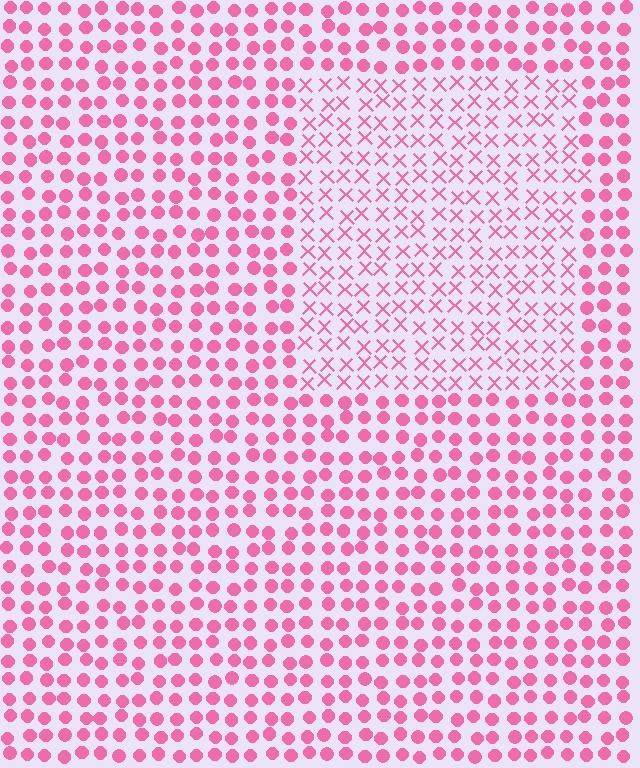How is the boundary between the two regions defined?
The boundary is defined by a change in element shape: X marks inside vs. circles outside. All elements share the same color and spacing.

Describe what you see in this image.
The image is filled with small pink elements arranged in a uniform grid. A rectangle-shaped region contains X marks, while the surrounding area contains circles. The boundary is defined purely by the change in element shape.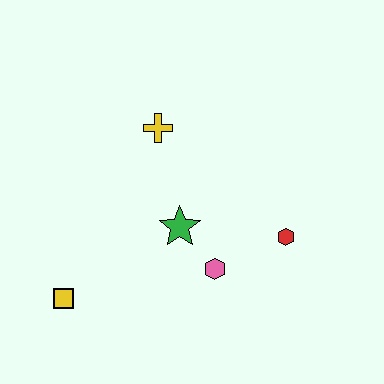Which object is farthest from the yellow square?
The red hexagon is farthest from the yellow square.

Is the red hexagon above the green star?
No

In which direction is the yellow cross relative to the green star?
The yellow cross is above the green star.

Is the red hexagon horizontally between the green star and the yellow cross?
No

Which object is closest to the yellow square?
The green star is closest to the yellow square.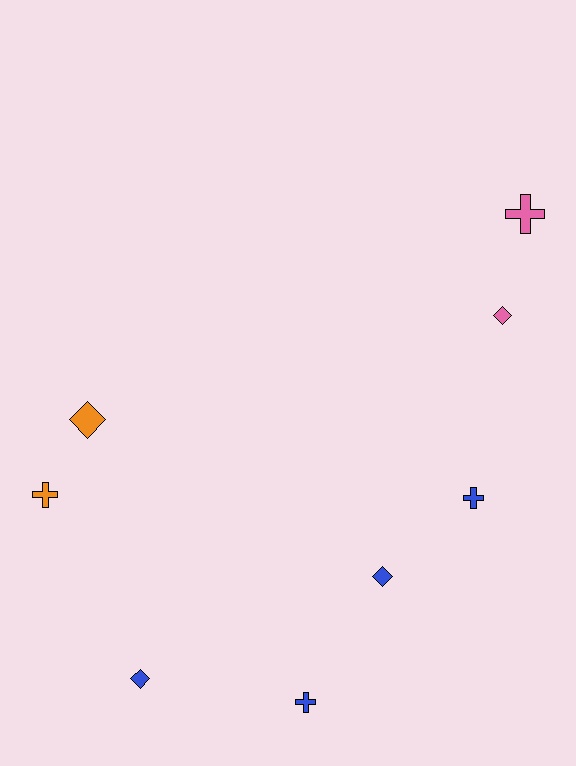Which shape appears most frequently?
Cross, with 4 objects.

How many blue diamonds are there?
There are 2 blue diamonds.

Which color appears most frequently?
Blue, with 4 objects.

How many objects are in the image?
There are 8 objects.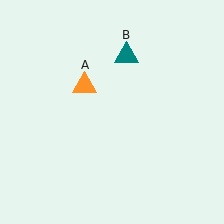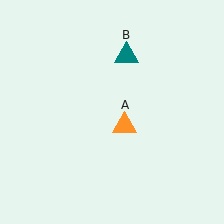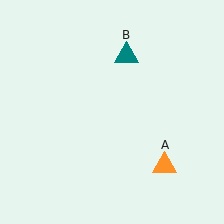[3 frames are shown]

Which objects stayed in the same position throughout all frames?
Teal triangle (object B) remained stationary.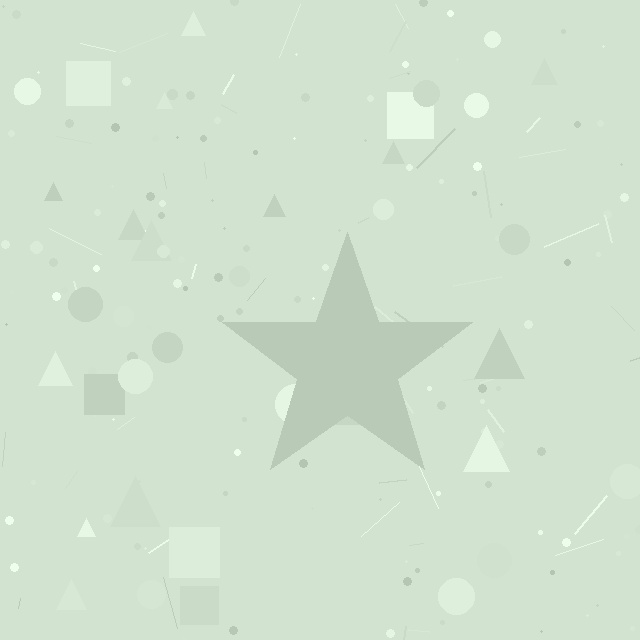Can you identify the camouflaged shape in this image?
The camouflaged shape is a star.